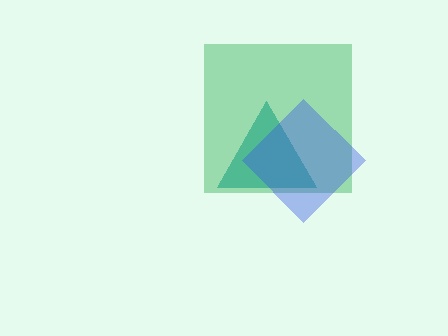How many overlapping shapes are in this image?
There are 3 overlapping shapes in the image.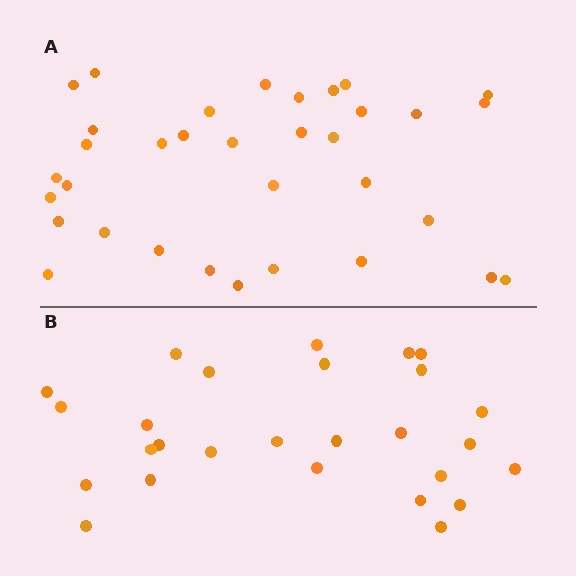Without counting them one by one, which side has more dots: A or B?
Region A (the top region) has more dots.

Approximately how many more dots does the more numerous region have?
Region A has roughly 8 or so more dots than region B.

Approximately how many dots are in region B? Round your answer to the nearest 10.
About 30 dots. (The exact count is 27, which rounds to 30.)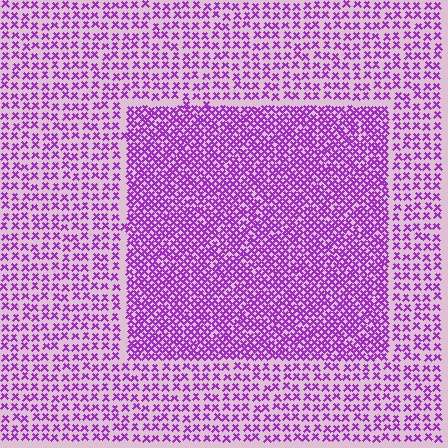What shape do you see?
I see a rectangle.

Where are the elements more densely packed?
The elements are more densely packed inside the rectangle boundary.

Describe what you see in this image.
The image contains small purple elements arranged at two different densities. A rectangle-shaped region is visible where the elements are more densely packed than the surrounding area.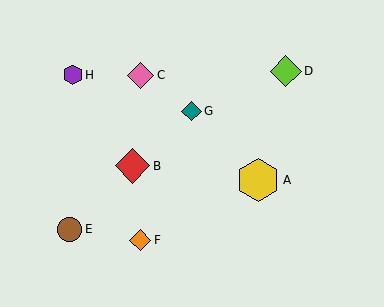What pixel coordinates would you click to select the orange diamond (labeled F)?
Click at (140, 240) to select the orange diamond F.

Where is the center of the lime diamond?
The center of the lime diamond is at (286, 71).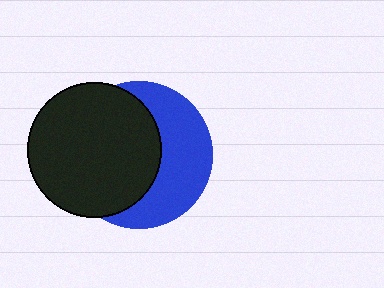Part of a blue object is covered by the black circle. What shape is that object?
It is a circle.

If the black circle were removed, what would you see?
You would see the complete blue circle.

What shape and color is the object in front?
The object in front is a black circle.